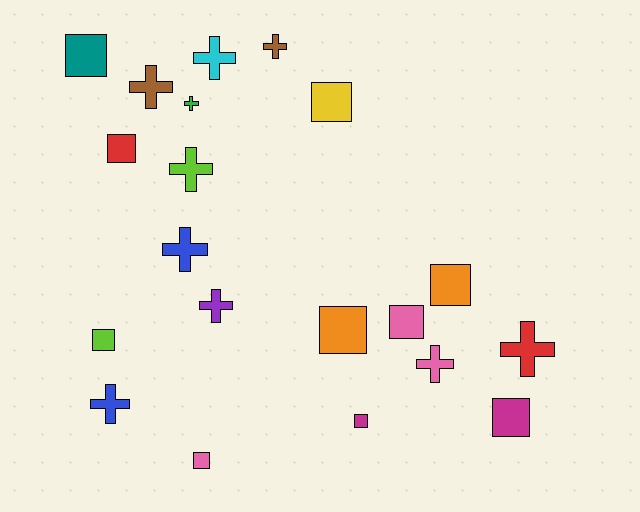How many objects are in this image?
There are 20 objects.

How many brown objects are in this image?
There are 2 brown objects.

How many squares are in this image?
There are 10 squares.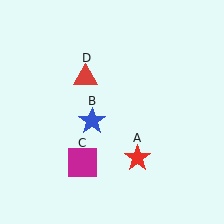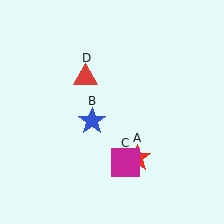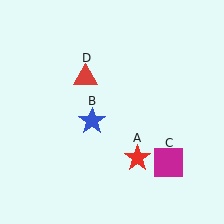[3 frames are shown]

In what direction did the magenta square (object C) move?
The magenta square (object C) moved right.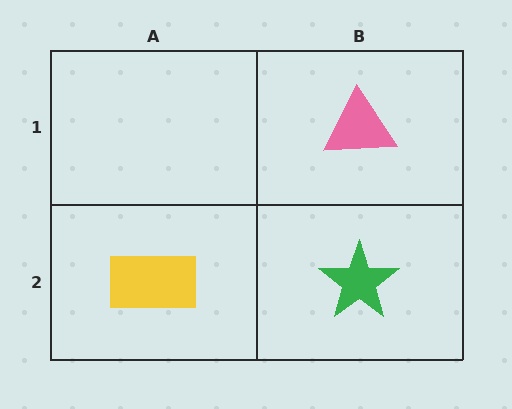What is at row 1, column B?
A pink triangle.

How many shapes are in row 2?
2 shapes.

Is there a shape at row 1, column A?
No, that cell is empty.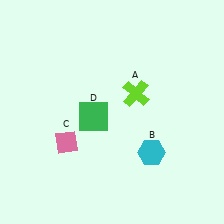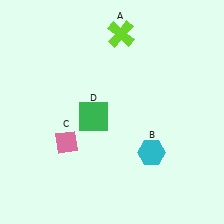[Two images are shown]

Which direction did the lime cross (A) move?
The lime cross (A) moved up.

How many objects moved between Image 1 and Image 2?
1 object moved between the two images.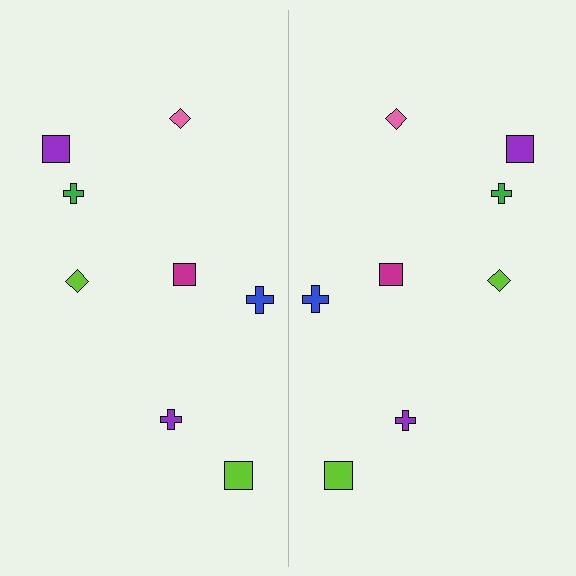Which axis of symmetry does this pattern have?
The pattern has a vertical axis of symmetry running through the center of the image.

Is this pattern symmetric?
Yes, this pattern has bilateral (reflection) symmetry.